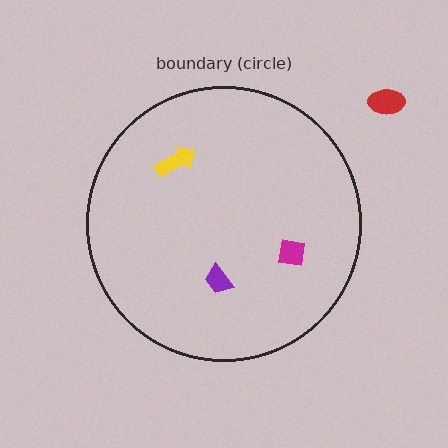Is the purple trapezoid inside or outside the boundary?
Inside.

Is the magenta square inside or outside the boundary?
Inside.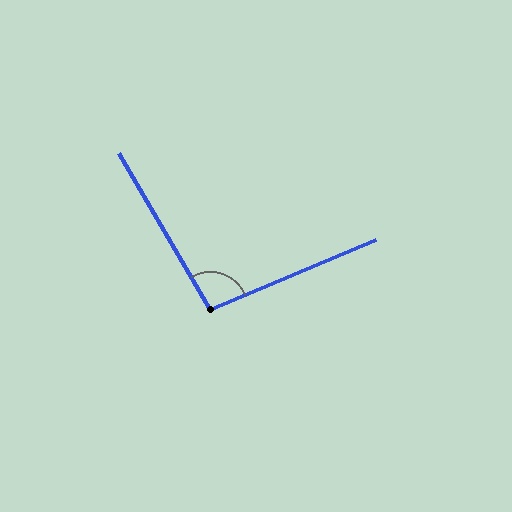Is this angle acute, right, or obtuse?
It is obtuse.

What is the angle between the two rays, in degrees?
Approximately 98 degrees.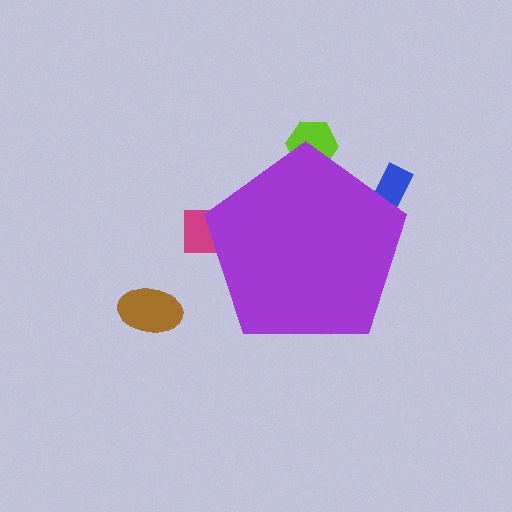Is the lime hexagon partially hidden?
Yes, the lime hexagon is partially hidden behind the purple pentagon.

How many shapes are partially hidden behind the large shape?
3 shapes are partially hidden.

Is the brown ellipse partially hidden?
No, the brown ellipse is fully visible.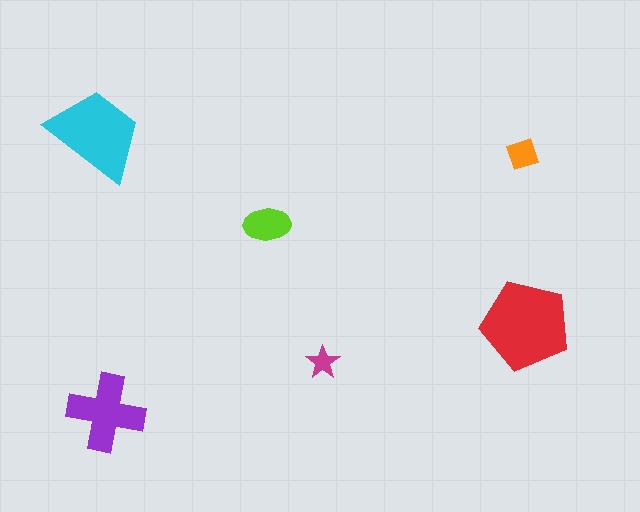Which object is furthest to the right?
The red pentagon is rightmost.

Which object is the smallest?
The magenta star.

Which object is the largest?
The red pentagon.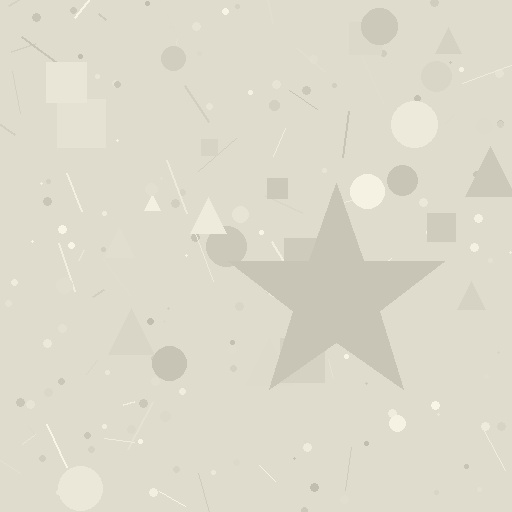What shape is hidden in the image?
A star is hidden in the image.